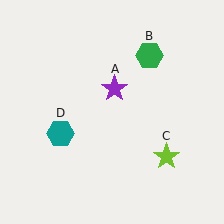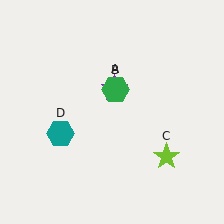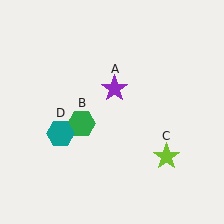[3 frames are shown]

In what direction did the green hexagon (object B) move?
The green hexagon (object B) moved down and to the left.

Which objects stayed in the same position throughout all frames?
Purple star (object A) and lime star (object C) and teal hexagon (object D) remained stationary.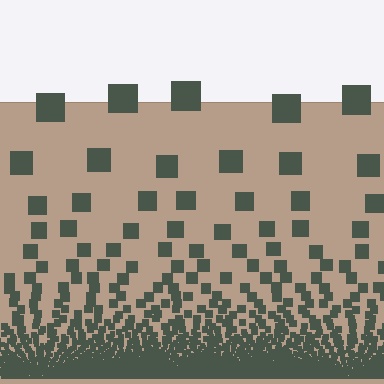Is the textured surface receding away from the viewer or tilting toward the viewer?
The surface appears to tilt toward the viewer. Texture elements get larger and sparser toward the top.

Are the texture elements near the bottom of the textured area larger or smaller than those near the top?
Smaller. The gradient is inverted — elements near the bottom are smaller and denser.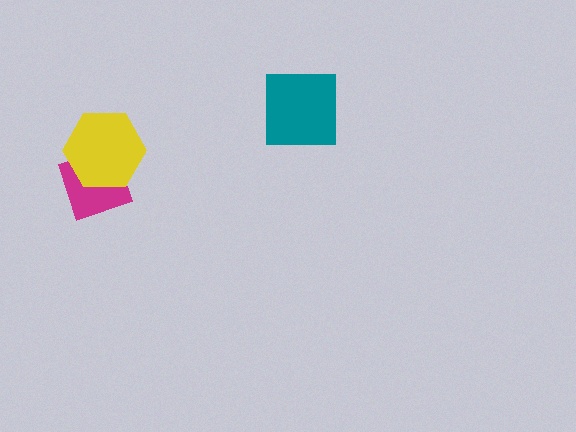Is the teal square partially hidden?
No, no other shape covers it.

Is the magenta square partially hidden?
Yes, it is partially covered by another shape.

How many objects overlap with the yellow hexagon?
1 object overlaps with the yellow hexagon.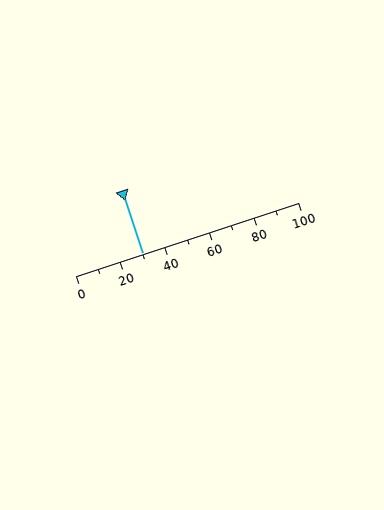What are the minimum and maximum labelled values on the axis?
The axis runs from 0 to 100.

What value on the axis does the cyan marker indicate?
The marker indicates approximately 30.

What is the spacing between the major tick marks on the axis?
The major ticks are spaced 20 apart.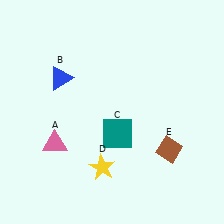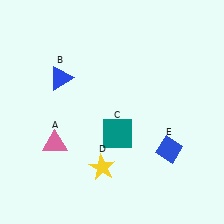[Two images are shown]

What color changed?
The diamond (E) changed from brown in Image 1 to blue in Image 2.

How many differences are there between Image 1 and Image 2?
There is 1 difference between the two images.